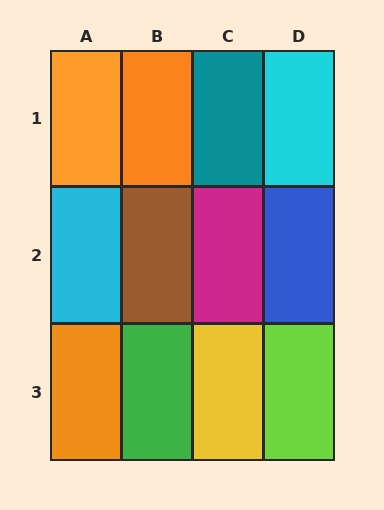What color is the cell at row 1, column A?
Orange.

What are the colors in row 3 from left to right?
Orange, green, yellow, lime.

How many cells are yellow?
1 cell is yellow.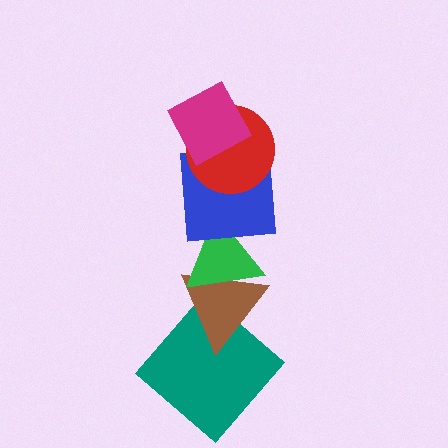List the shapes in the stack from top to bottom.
From top to bottom: the magenta diamond, the red circle, the blue square, the green triangle, the brown triangle, the teal diamond.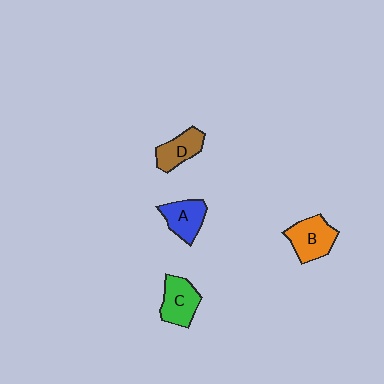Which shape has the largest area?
Shape B (orange).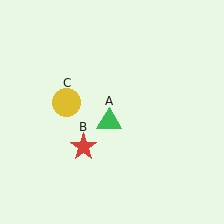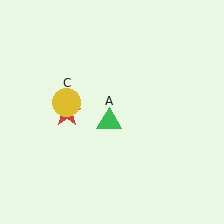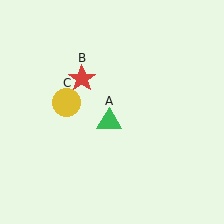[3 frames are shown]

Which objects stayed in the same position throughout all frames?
Green triangle (object A) and yellow circle (object C) remained stationary.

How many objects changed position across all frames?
1 object changed position: red star (object B).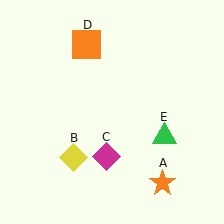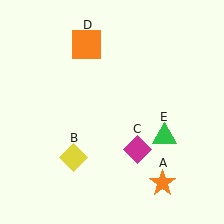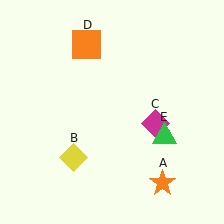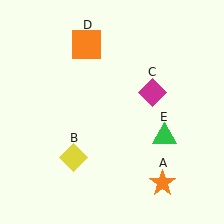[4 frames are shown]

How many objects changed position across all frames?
1 object changed position: magenta diamond (object C).